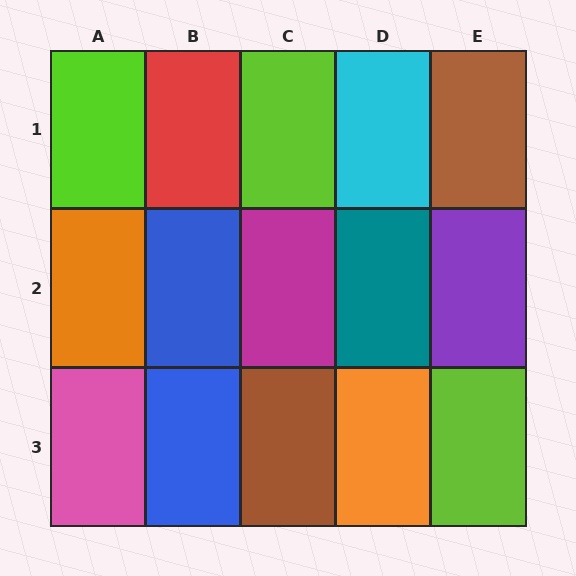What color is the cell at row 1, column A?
Lime.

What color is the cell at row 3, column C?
Brown.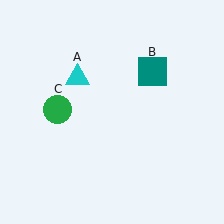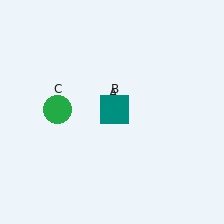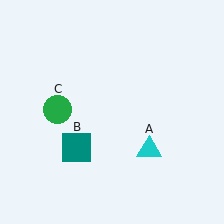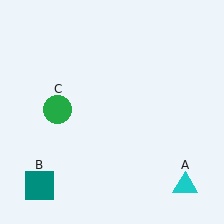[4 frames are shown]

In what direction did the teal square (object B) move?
The teal square (object B) moved down and to the left.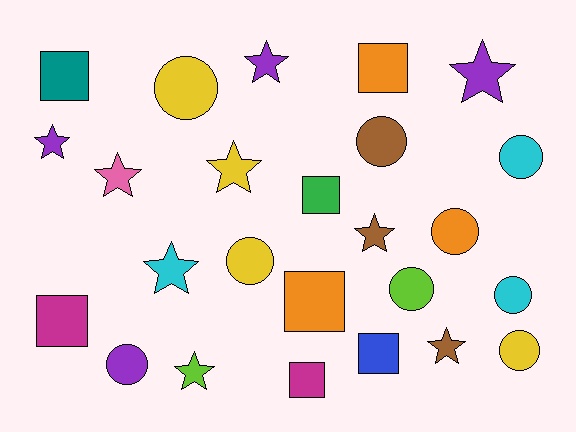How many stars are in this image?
There are 9 stars.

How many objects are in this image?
There are 25 objects.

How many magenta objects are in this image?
There are 2 magenta objects.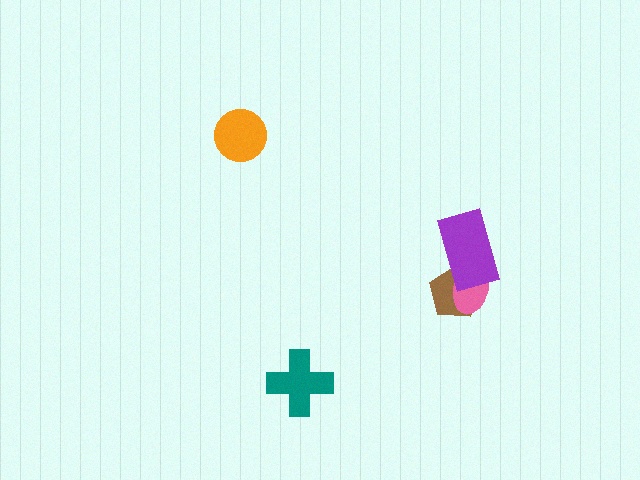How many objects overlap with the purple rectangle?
2 objects overlap with the purple rectangle.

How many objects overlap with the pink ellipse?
2 objects overlap with the pink ellipse.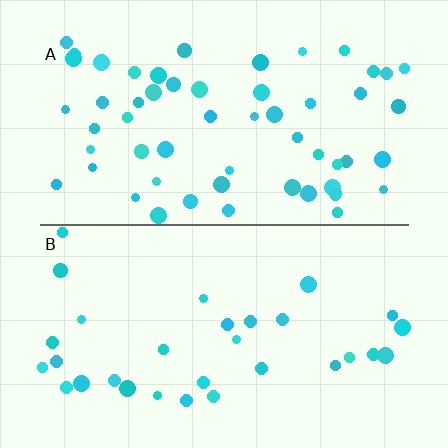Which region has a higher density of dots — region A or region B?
A (the top).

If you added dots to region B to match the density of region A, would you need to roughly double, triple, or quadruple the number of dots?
Approximately double.